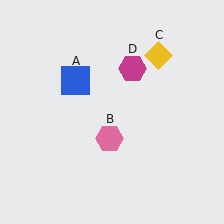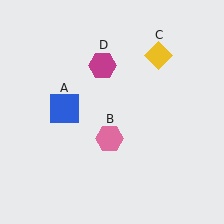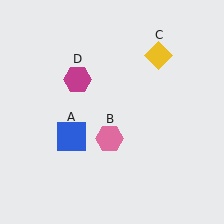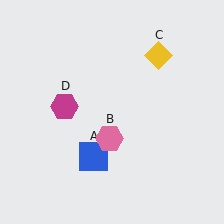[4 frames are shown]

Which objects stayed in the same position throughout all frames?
Pink hexagon (object B) and yellow diamond (object C) remained stationary.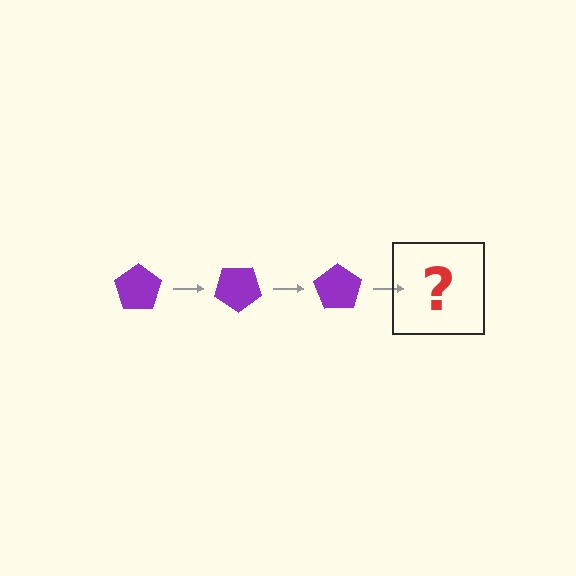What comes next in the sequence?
The next element should be a purple pentagon rotated 105 degrees.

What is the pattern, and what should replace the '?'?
The pattern is that the pentagon rotates 35 degrees each step. The '?' should be a purple pentagon rotated 105 degrees.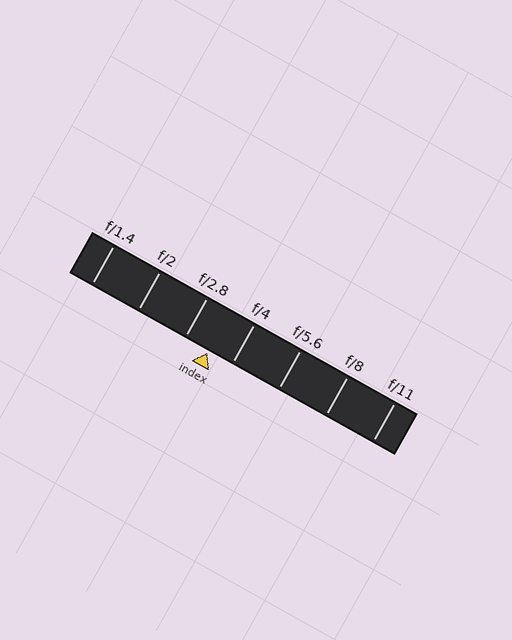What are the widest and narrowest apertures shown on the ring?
The widest aperture shown is f/1.4 and the narrowest is f/11.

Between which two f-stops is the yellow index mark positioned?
The index mark is between f/2.8 and f/4.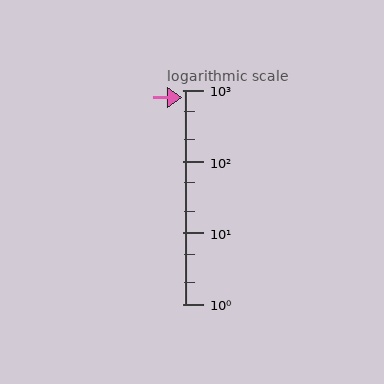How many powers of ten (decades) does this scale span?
The scale spans 3 decades, from 1 to 1000.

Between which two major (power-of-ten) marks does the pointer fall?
The pointer is between 100 and 1000.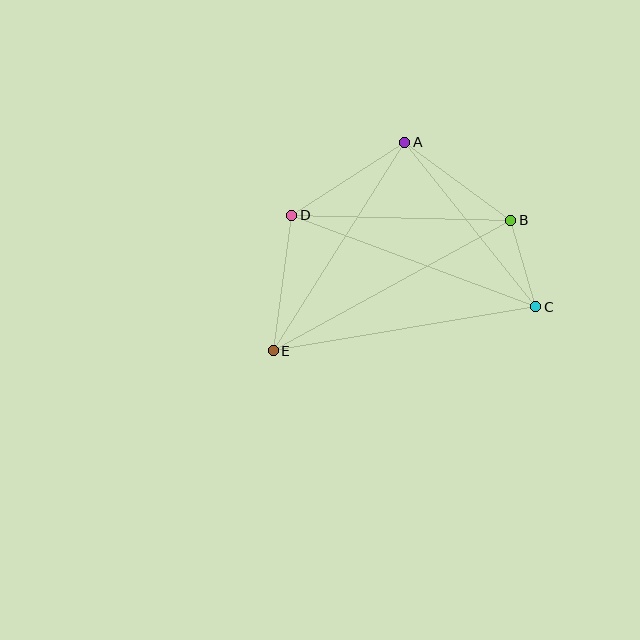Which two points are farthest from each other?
Points B and E are farthest from each other.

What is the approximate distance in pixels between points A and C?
The distance between A and C is approximately 210 pixels.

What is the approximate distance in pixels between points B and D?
The distance between B and D is approximately 219 pixels.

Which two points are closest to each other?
Points B and C are closest to each other.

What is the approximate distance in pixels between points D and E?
The distance between D and E is approximately 137 pixels.